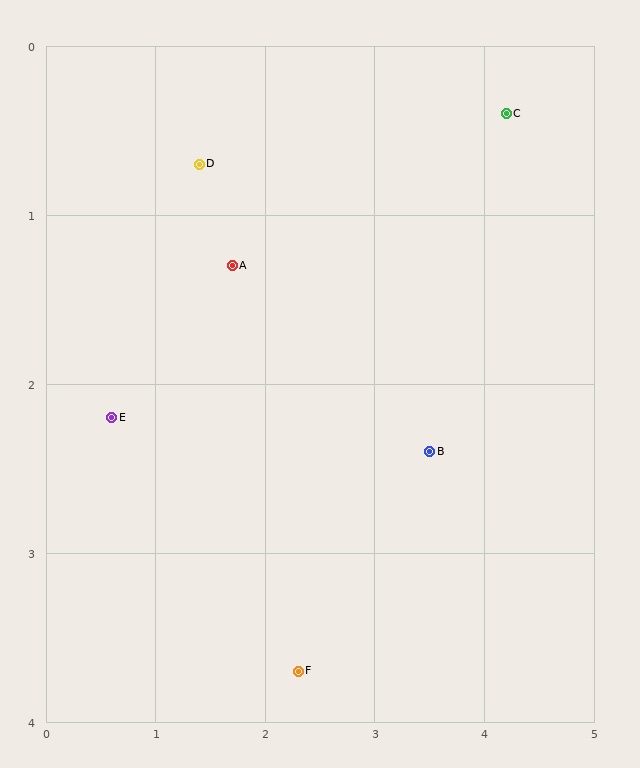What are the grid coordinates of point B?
Point B is at approximately (3.5, 2.4).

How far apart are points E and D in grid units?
Points E and D are about 1.7 grid units apart.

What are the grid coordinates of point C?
Point C is at approximately (4.2, 0.4).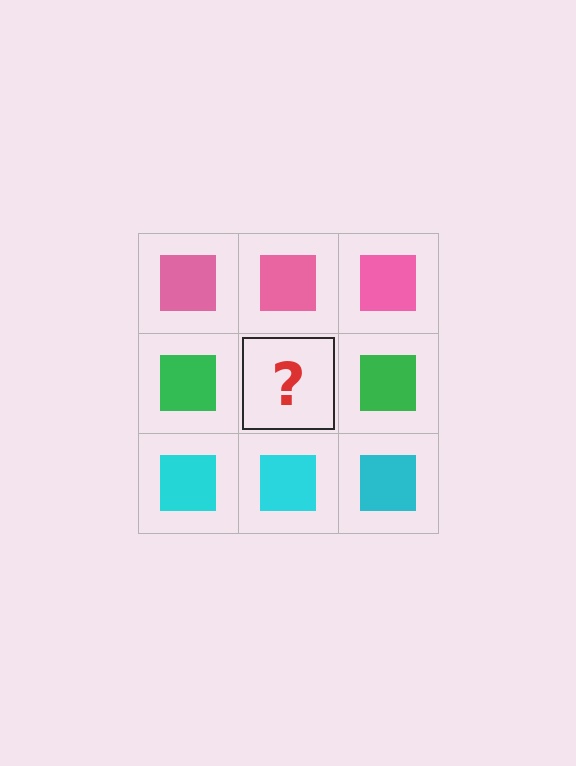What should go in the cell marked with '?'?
The missing cell should contain a green square.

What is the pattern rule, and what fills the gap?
The rule is that each row has a consistent color. The gap should be filled with a green square.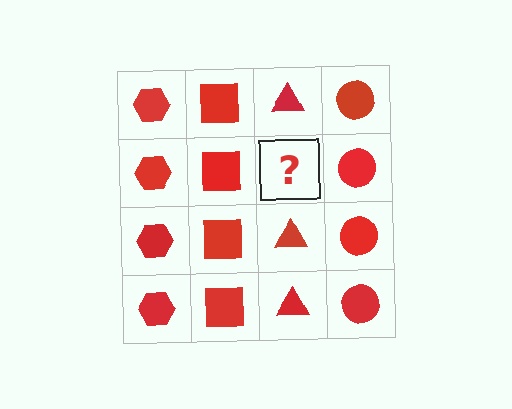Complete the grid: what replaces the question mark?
The question mark should be replaced with a red triangle.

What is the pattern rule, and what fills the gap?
The rule is that each column has a consistent shape. The gap should be filled with a red triangle.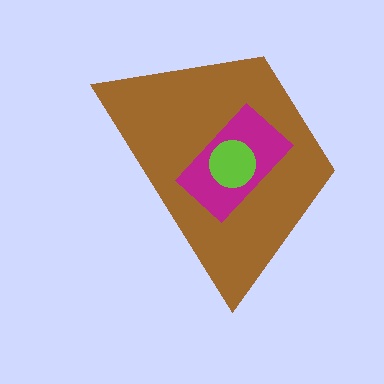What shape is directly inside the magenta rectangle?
The lime circle.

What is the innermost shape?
The lime circle.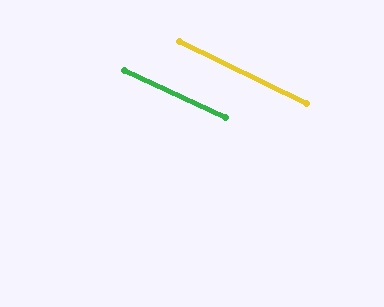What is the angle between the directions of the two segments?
Approximately 1 degree.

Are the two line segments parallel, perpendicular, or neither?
Parallel — their directions differ by only 0.9°.